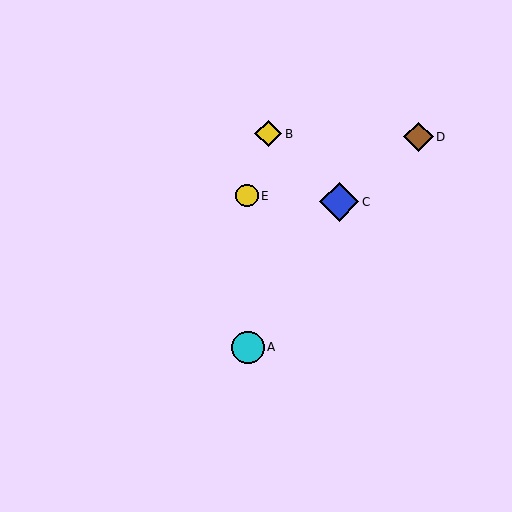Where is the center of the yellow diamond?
The center of the yellow diamond is at (268, 134).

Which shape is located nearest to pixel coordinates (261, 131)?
The yellow diamond (labeled B) at (268, 134) is nearest to that location.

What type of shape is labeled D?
Shape D is a brown diamond.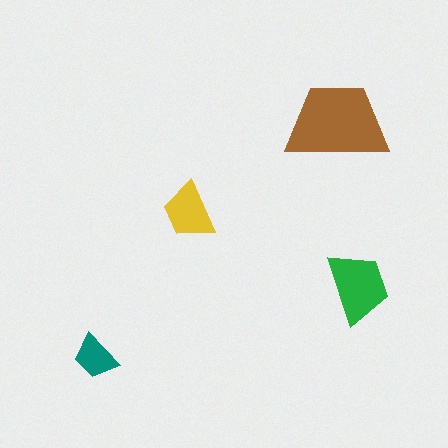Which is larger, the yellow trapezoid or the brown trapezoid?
The brown one.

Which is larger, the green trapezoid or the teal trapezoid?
The green one.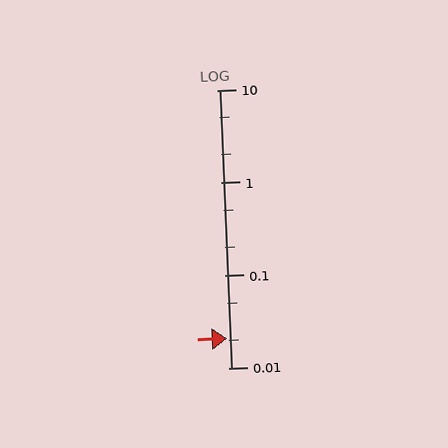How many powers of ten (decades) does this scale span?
The scale spans 3 decades, from 0.01 to 10.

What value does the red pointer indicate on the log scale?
The pointer indicates approximately 0.021.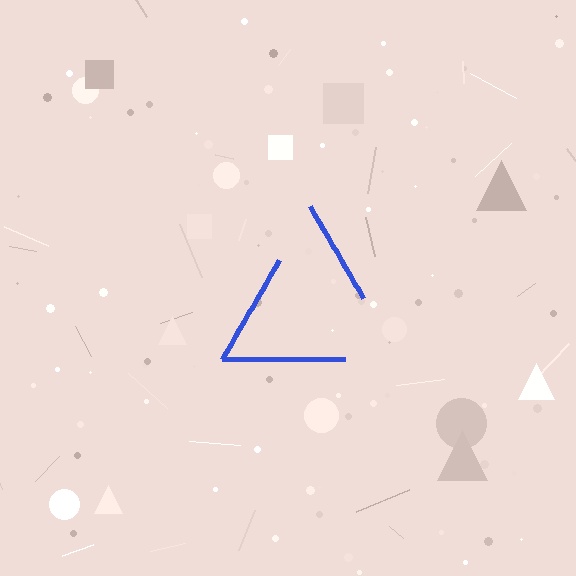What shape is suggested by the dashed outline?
The dashed outline suggests a triangle.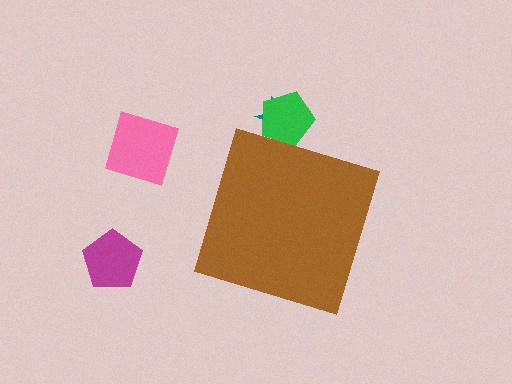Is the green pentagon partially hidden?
Yes, the green pentagon is partially hidden behind the brown diamond.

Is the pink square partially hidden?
No, the pink square is fully visible.